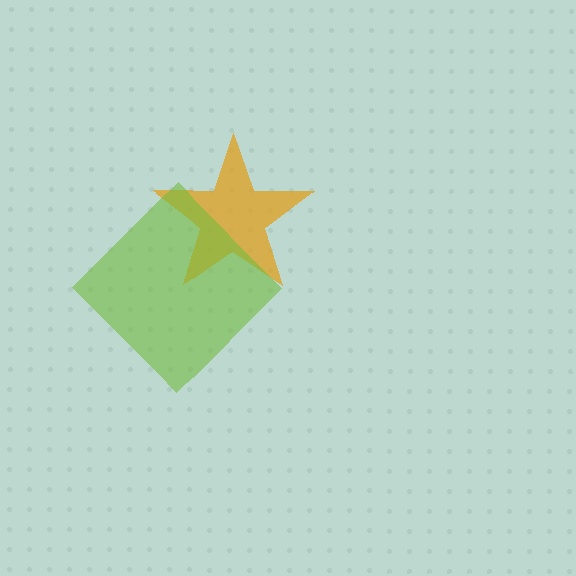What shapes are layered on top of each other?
The layered shapes are: an orange star, a lime diamond.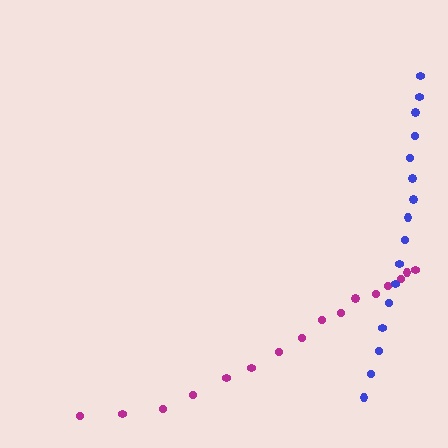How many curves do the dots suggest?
There are 2 distinct paths.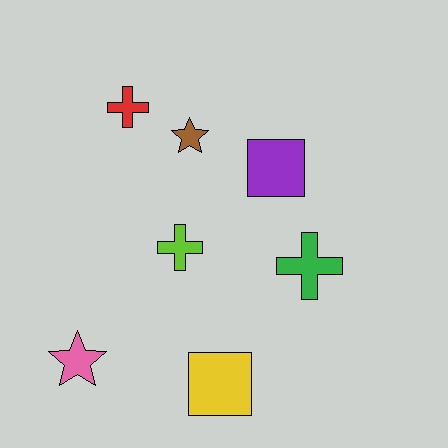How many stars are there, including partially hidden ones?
There are 2 stars.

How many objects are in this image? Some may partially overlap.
There are 7 objects.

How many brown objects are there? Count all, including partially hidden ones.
There is 1 brown object.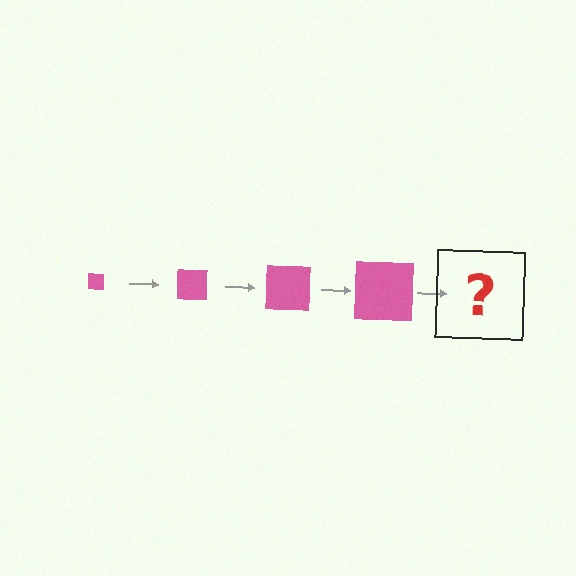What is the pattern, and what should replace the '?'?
The pattern is that the square gets progressively larger each step. The '?' should be a pink square, larger than the previous one.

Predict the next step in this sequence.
The next step is a pink square, larger than the previous one.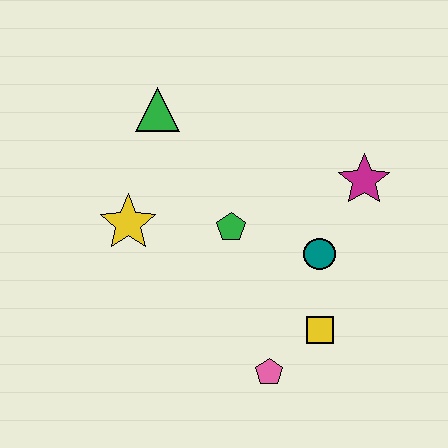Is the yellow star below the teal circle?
No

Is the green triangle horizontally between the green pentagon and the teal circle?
No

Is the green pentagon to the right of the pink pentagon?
No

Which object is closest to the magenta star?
The teal circle is closest to the magenta star.